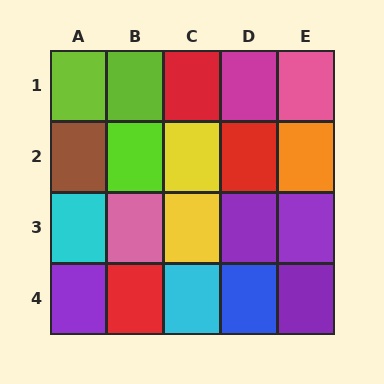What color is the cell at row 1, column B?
Lime.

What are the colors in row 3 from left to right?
Cyan, pink, yellow, purple, purple.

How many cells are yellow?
2 cells are yellow.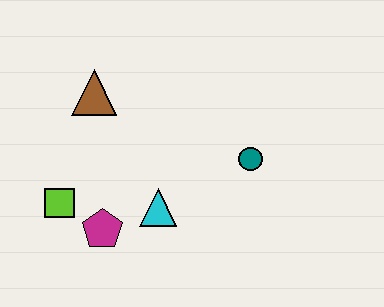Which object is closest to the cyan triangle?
The magenta pentagon is closest to the cyan triangle.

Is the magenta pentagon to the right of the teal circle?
No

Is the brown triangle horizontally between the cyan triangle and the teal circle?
No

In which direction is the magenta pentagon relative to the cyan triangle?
The magenta pentagon is to the left of the cyan triangle.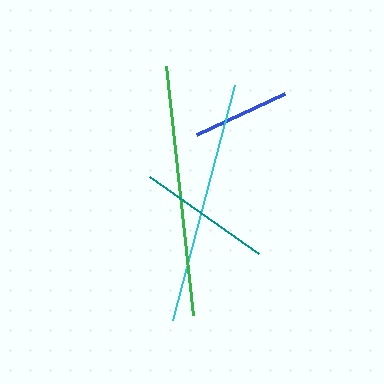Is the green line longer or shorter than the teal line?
The green line is longer than the teal line.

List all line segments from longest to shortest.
From longest to shortest: green, cyan, teal, blue.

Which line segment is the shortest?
The blue line is the shortest at approximately 97 pixels.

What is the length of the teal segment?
The teal segment is approximately 134 pixels long.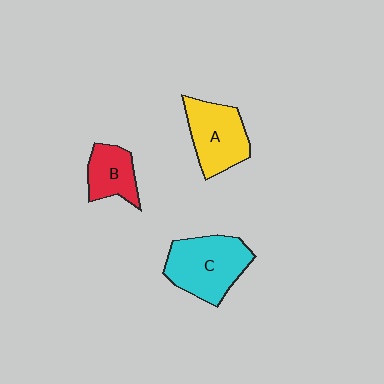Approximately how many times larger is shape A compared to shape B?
Approximately 1.5 times.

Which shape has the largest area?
Shape C (cyan).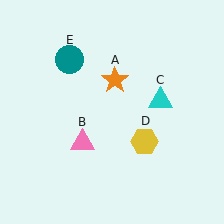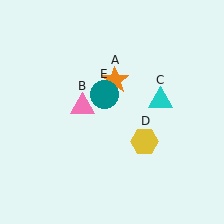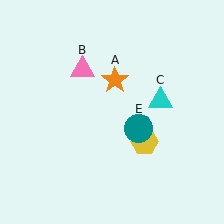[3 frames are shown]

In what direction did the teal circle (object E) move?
The teal circle (object E) moved down and to the right.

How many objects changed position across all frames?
2 objects changed position: pink triangle (object B), teal circle (object E).